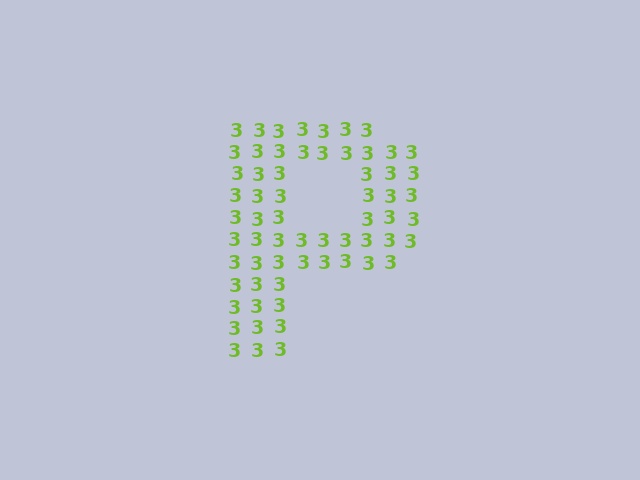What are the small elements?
The small elements are digit 3's.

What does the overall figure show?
The overall figure shows the letter P.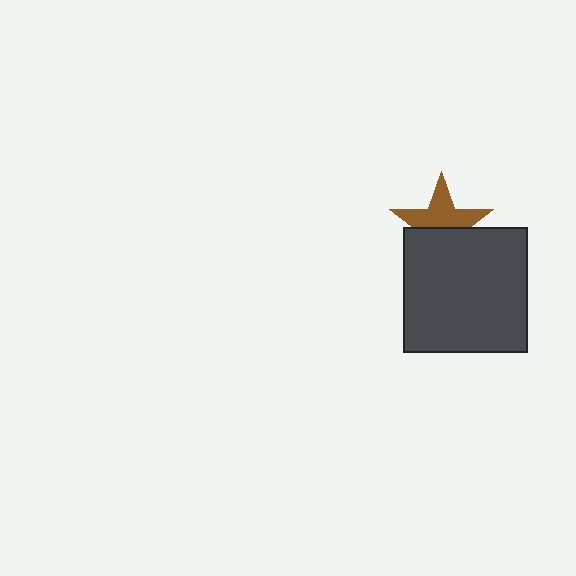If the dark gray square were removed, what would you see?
You would see the complete brown star.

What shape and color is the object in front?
The object in front is a dark gray square.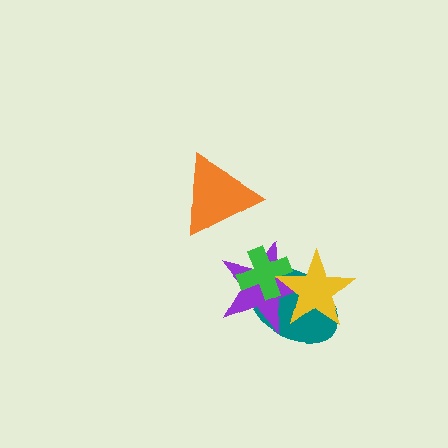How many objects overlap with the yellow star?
3 objects overlap with the yellow star.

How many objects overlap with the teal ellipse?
3 objects overlap with the teal ellipse.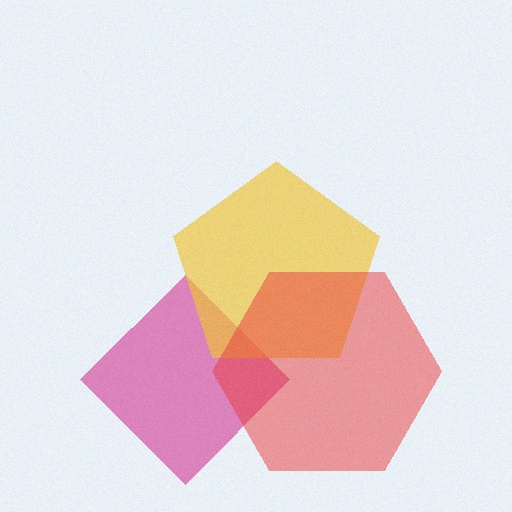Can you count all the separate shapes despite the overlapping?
Yes, there are 3 separate shapes.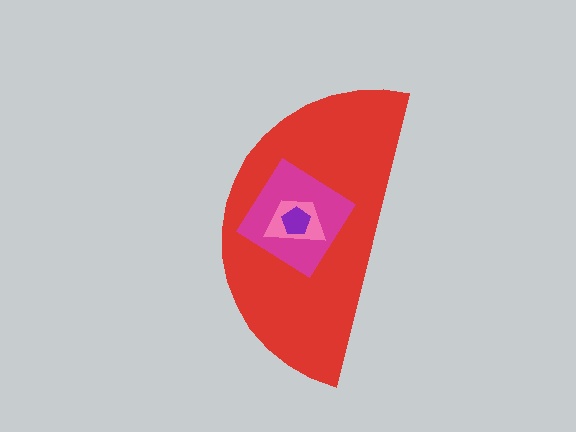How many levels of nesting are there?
4.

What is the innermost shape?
The purple pentagon.